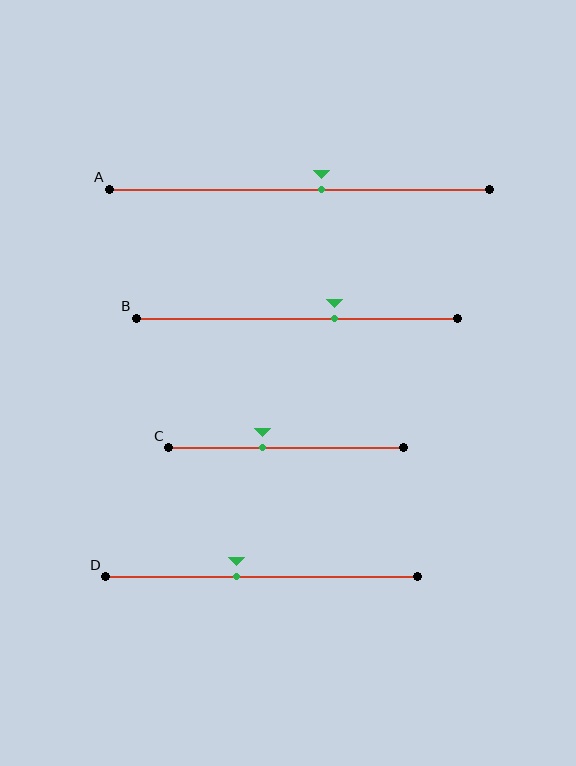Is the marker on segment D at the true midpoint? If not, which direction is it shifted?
No, the marker on segment D is shifted to the left by about 8% of the segment length.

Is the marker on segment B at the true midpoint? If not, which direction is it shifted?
No, the marker on segment B is shifted to the right by about 12% of the segment length.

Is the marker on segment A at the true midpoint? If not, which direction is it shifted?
No, the marker on segment A is shifted to the right by about 6% of the segment length.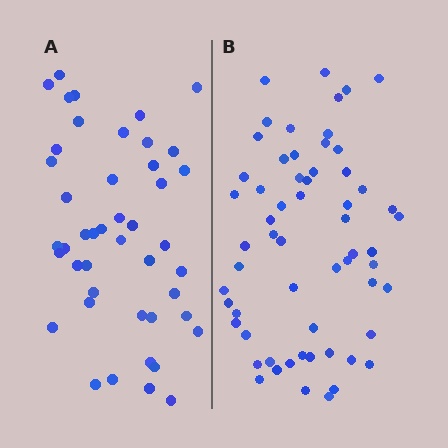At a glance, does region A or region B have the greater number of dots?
Region B (the right region) has more dots.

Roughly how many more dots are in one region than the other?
Region B has approximately 15 more dots than region A.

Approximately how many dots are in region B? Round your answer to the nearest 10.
About 60 dots.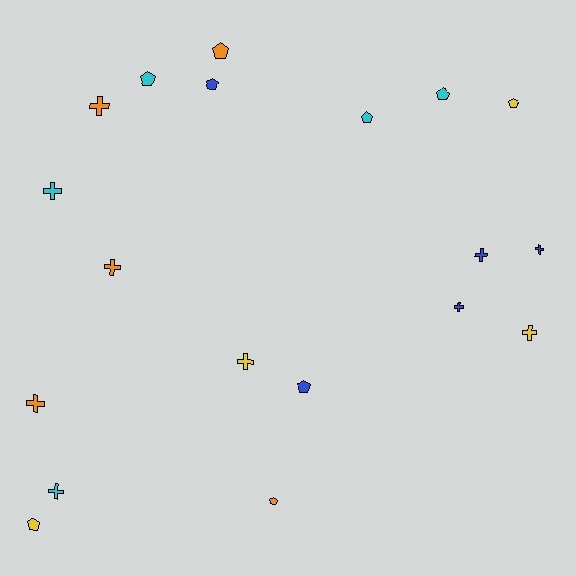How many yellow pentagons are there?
There are 2 yellow pentagons.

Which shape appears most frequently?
Cross, with 10 objects.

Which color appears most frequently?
Orange, with 5 objects.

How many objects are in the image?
There are 19 objects.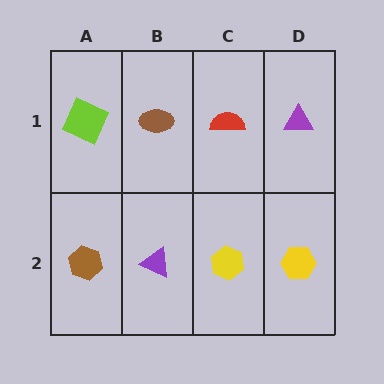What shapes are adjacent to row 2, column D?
A purple triangle (row 1, column D), a yellow hexagon (row 2, column C).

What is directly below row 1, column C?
A yellow hexagon.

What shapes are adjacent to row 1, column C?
A yellow hexagon (row 2, column C), a brown ellipse (row 1, column B), a purple triangle (row 1, column D).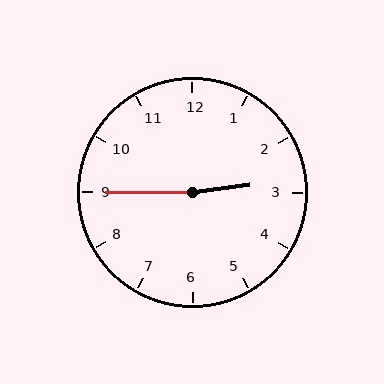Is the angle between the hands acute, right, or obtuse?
It is obtuse.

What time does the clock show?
2:45.